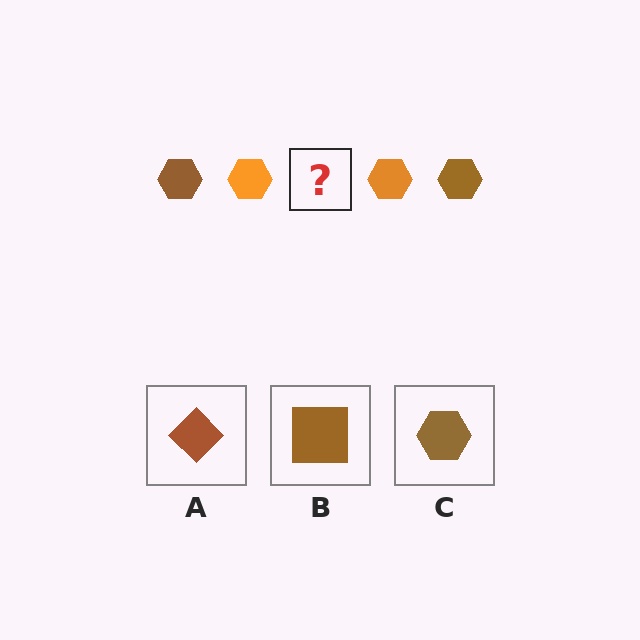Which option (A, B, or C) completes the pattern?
C.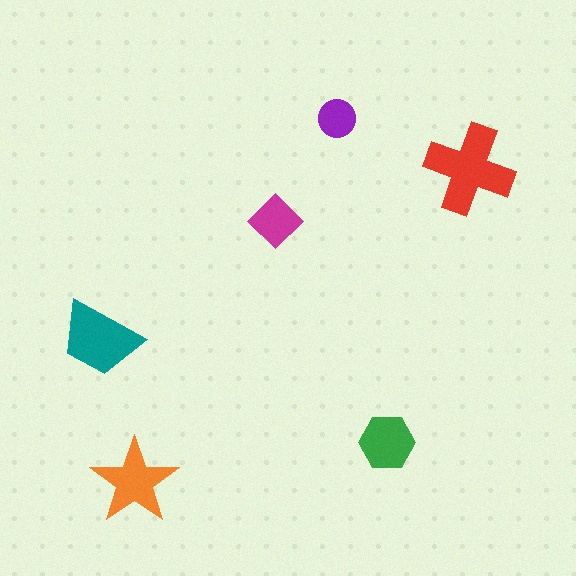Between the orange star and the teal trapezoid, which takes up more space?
The teal trapezoid.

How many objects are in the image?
There are 6 objects in the image.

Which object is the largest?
The red cross.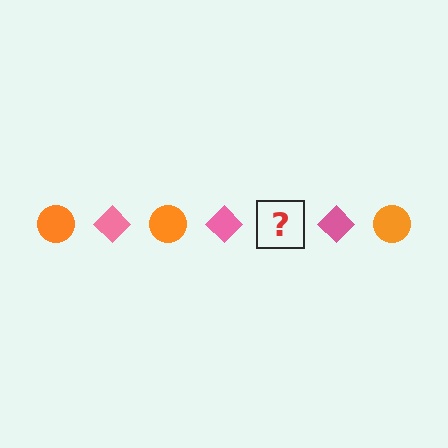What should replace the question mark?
The question mark should be replaced with an orange circle.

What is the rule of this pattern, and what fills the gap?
The rule is that the pattern alternates between orange circle and pink diamond. The gap should be filled with an orange circle.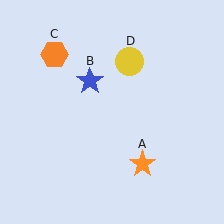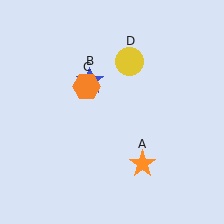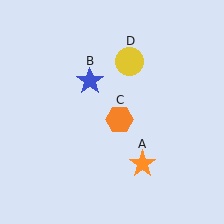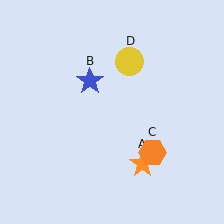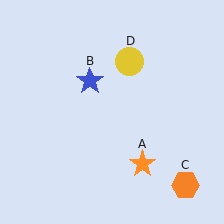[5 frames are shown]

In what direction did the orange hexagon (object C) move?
The orange hexagon (object C) moved down and to the right.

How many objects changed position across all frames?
1 object changed position: orange hexagon (object C).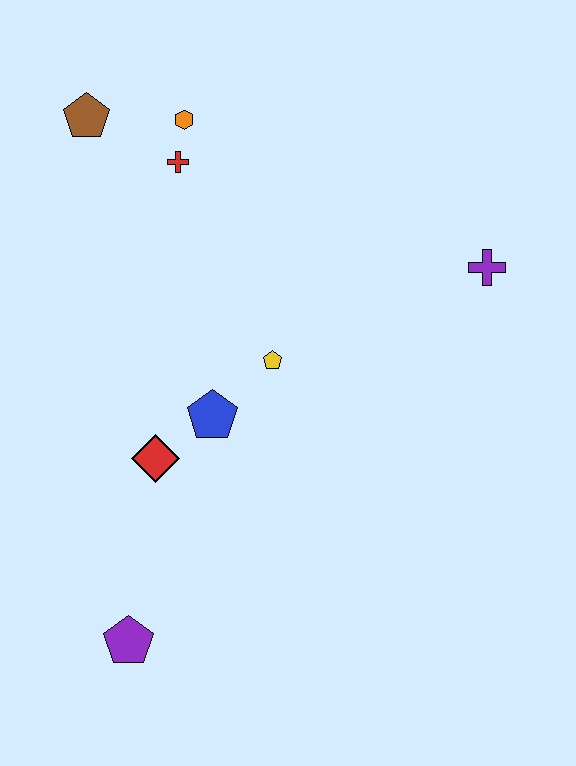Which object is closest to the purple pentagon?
The red diamond is closest to the purple pentagon.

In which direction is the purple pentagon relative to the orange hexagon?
The purple pentagon is below the orange hexagon.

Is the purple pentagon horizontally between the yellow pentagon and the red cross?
No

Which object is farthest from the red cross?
The purple pentagon is farthest from the red cross.